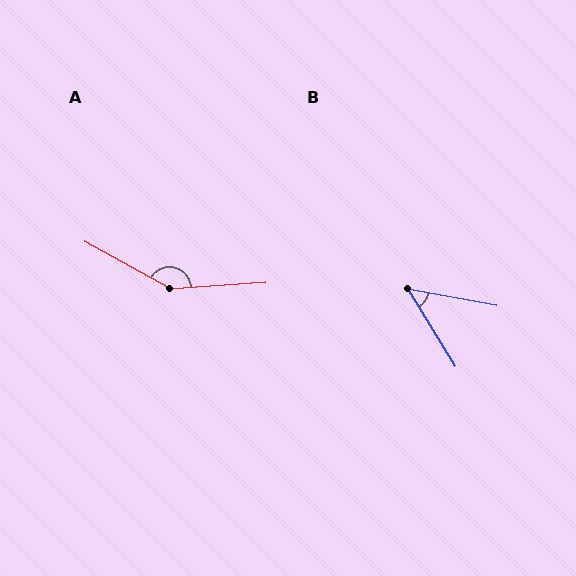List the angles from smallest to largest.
B (48°), A (147°).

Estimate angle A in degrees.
Approximately 147 degrees.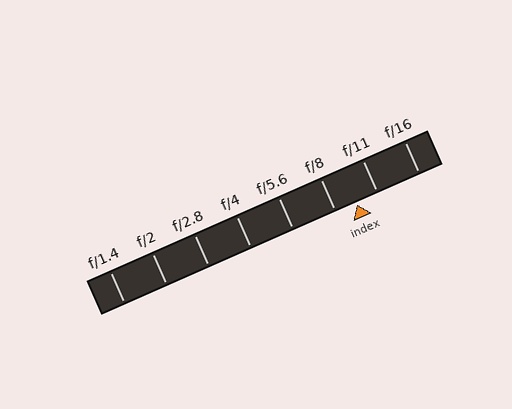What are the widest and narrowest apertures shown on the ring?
The widest aperture shown is f/1.4 and the narrowest is f/16.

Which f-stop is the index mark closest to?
The index mark is closest to f/11.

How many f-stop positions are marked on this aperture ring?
There are 8 f-stop positions marked.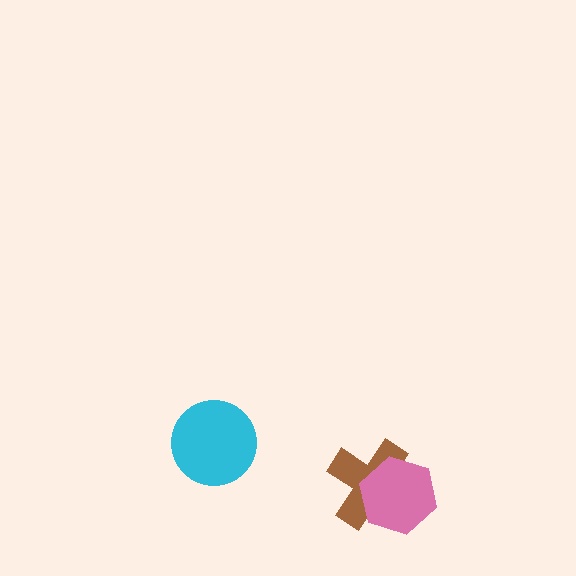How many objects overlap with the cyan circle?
0 objects overlap with the cyan circle.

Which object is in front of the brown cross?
The pink hexagon is in front of the brown cross.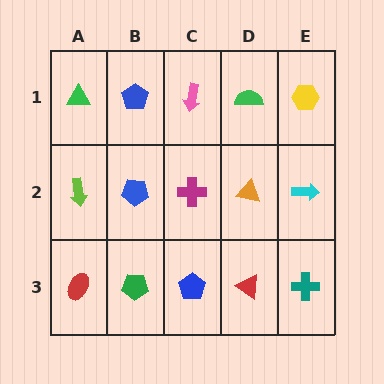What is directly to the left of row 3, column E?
A red triangle.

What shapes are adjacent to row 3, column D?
An orange triangle (row 2, column D), a blue pentagon (row 3, column C), a teal cross (row 3, column E).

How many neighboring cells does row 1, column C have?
3.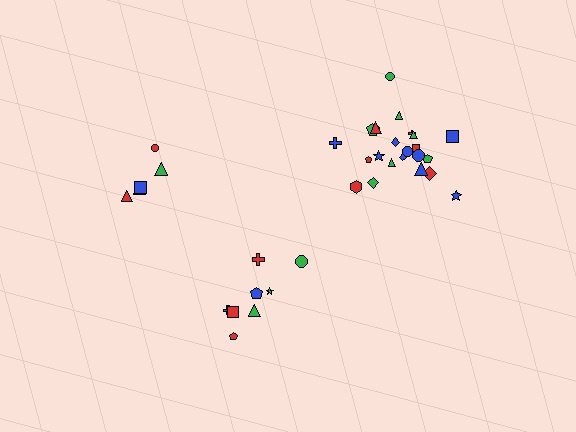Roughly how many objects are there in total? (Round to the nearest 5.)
Roughly 35 objects in total.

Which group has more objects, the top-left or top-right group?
The top-right group.